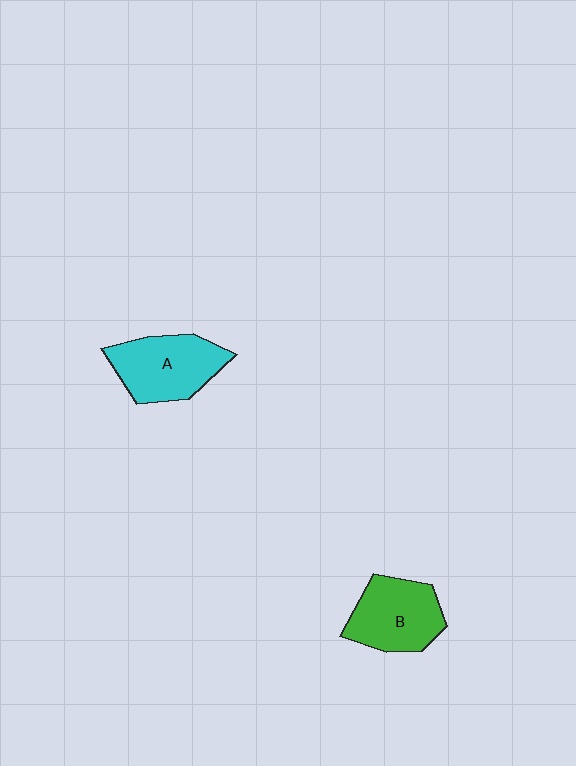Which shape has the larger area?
Shape A (cyan).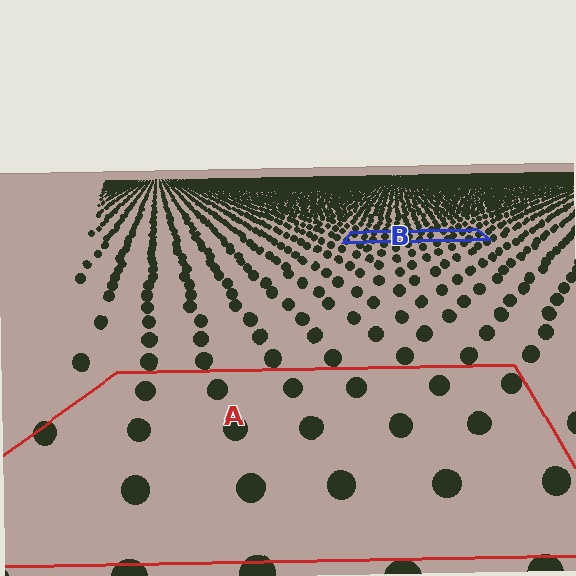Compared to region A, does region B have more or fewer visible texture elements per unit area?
Region B has more texture elements per unit area — they are packed more densely because it is farther away.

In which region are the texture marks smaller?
The texture marks are smaller in region B, because it is farther away.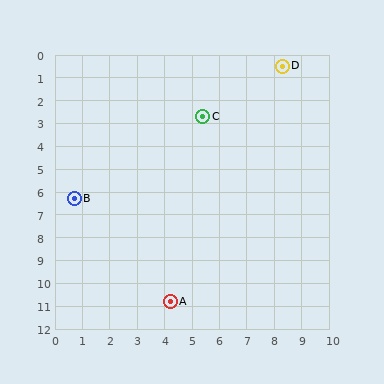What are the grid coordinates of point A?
Point A is at approximately (4.2, 10.8).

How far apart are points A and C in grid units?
Points A and C are about 8.2 grid units apart.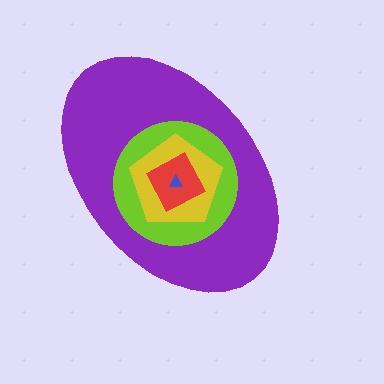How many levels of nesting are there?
5.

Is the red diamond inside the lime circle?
Yes.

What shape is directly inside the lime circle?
The yellow pentagon.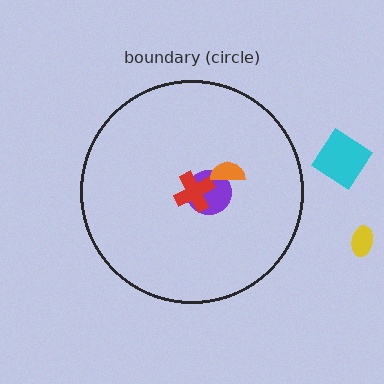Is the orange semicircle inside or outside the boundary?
Inside.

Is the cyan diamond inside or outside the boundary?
Outside.